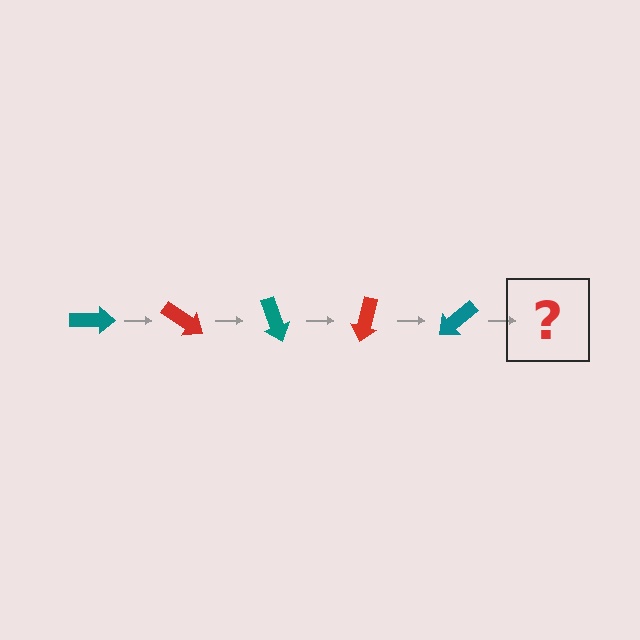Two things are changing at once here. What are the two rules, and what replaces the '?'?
The two rules are that it rotates 35 degrees each step and the color cycles through teal and red. The '?' should be a red arrow, rotated 175 degrees from the start.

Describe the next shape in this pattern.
It should be a red arrow, rotated 175 degrees from the start.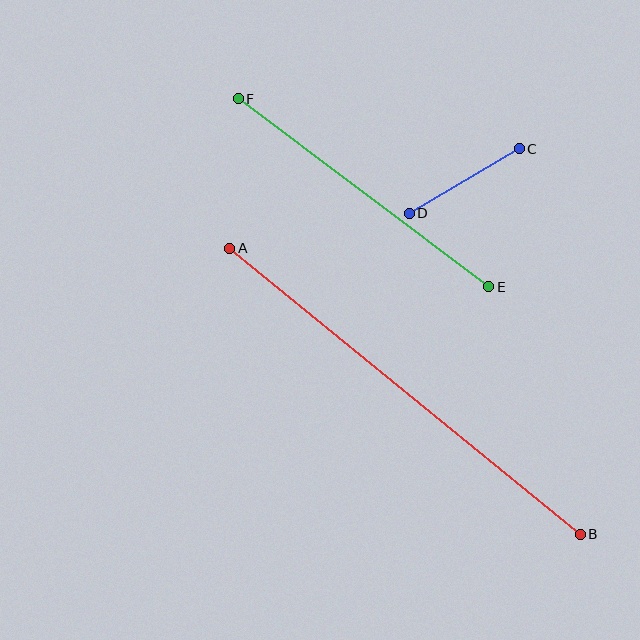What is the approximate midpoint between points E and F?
The midpoint is at approximately (363, 193) pixels.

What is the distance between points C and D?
The distance is approximately 128 pixels.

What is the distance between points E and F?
The distance is approximately 313 pixels.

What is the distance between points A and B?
The distance is approximately 453 pixels.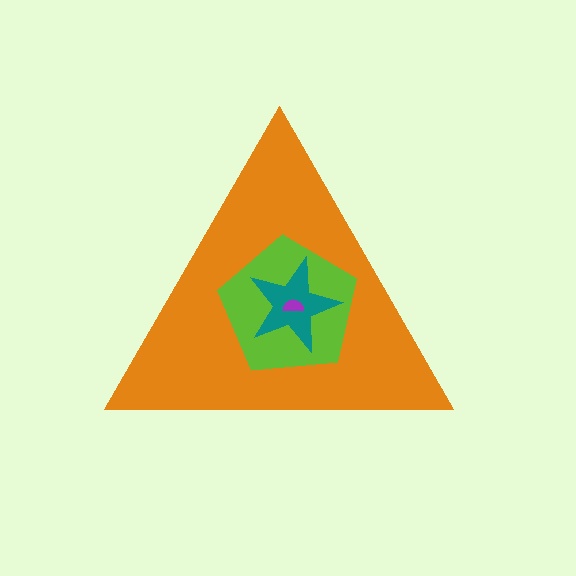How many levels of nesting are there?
4.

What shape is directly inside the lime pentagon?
The teal star.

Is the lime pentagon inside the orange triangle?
Yes.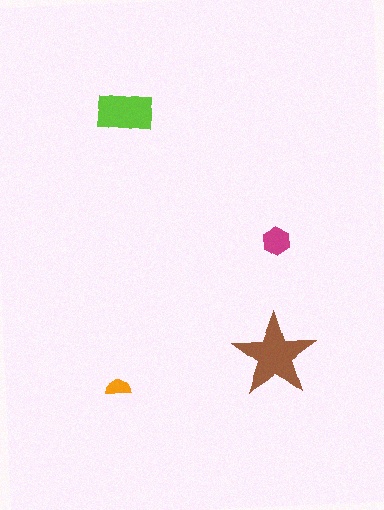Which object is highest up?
The lime rectangle is topmost.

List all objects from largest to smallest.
The brown star, the lime rectangle, the magenta hexagon, the orange semicircle.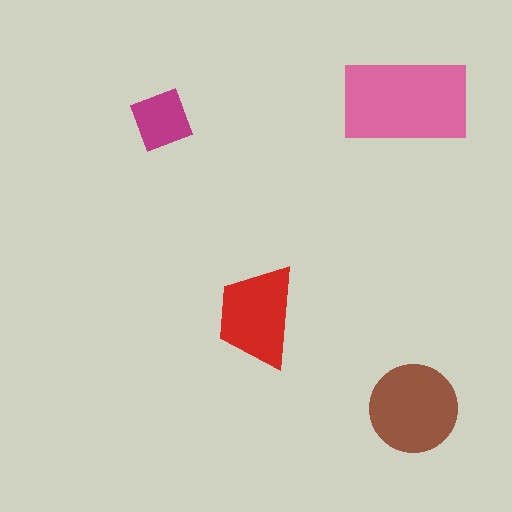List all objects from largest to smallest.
The pink rectangle, the brown circle, the red trapezoid, the magenta diamond.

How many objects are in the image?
There are 4 objects in the image.